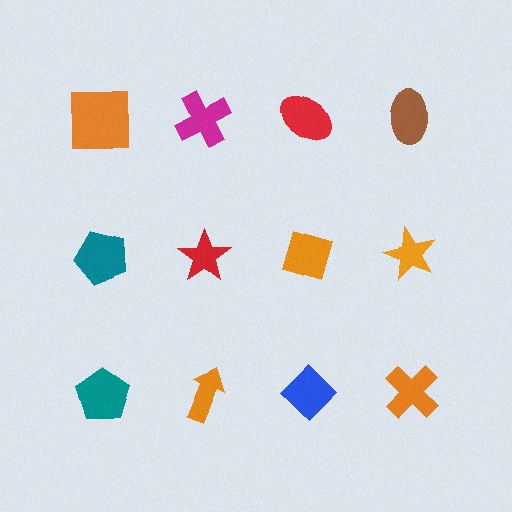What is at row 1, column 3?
A red ellipse.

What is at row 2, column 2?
A red star.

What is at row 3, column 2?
An orange arrow.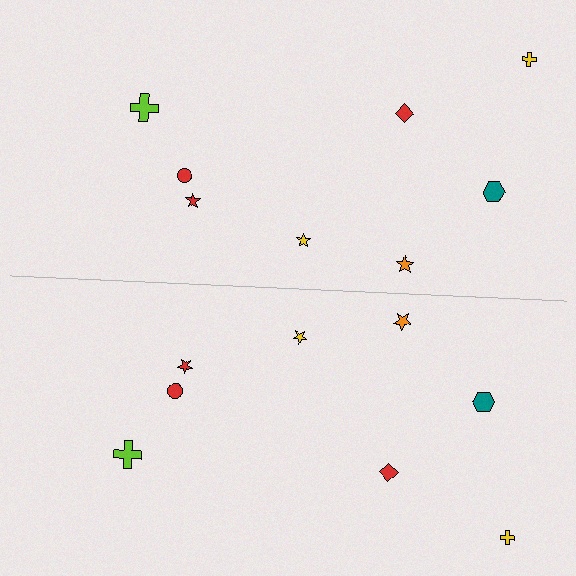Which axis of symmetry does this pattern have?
The pattern has a horizontal axis of symmetry running through the center of the image.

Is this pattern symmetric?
Yes, this pattern has bilateral (reflection) symmetry.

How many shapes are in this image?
There are 16 shapes in this image.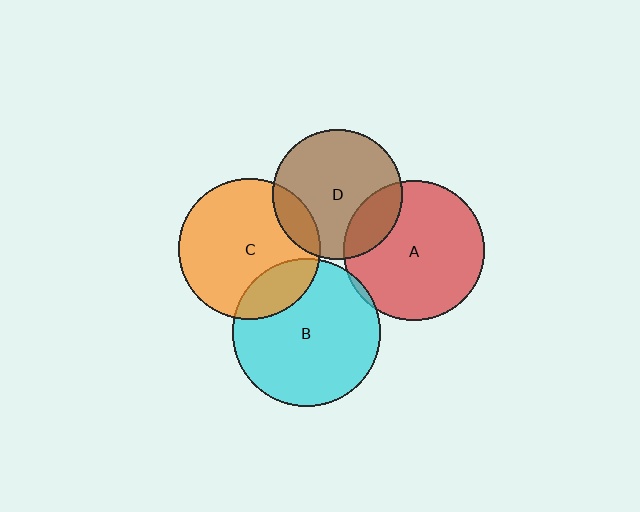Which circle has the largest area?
Circle B (cyan).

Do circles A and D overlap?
Yes.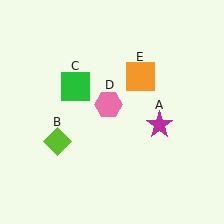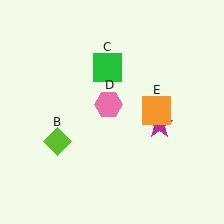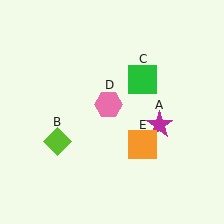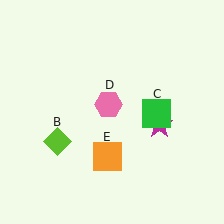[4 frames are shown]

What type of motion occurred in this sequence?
The green square (object C), orange square (object E) rotated clockwise around the center of the scene.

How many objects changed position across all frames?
2 objects changed position: green square (object C), orange square (object E).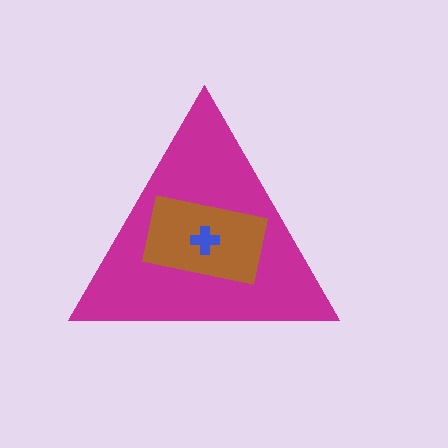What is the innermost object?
The blue cross.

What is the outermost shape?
The magenta triangle.